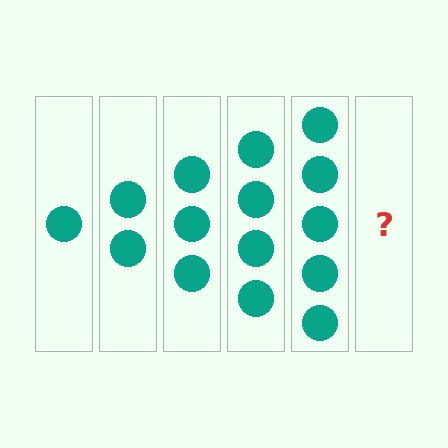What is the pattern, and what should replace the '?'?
The pattern is that each step adds one more circle. The '?' should be 6 circles.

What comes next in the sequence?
The next element should be 6 circles.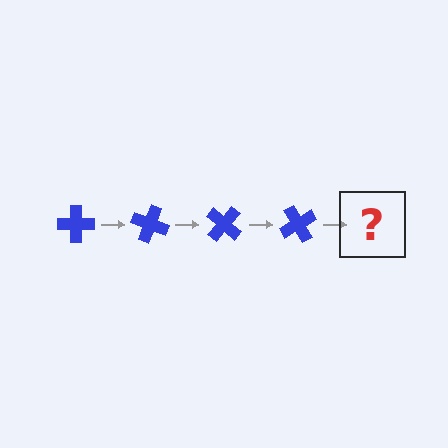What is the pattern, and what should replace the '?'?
The pattern is that the cross rotates 20 degrees each step. The '?' should be a blue cross rotated 80 degrees.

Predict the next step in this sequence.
The next step is a blue cross rotated 80 degrees.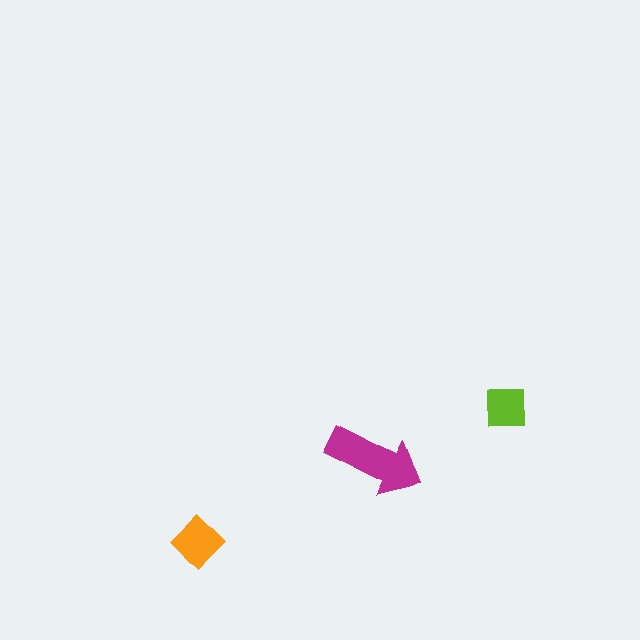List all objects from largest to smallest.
The magenta arrow, the orange diamond, the lime square.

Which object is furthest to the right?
The lime square is rightmost.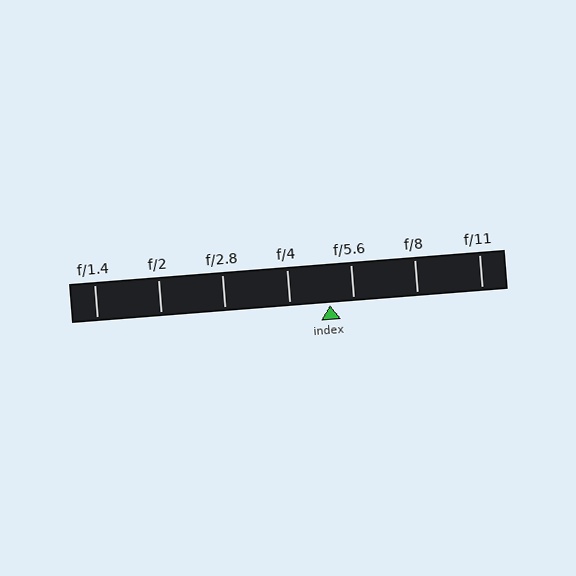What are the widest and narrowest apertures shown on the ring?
The widest aperture shown is f/1.4 and the narrowest is f/11.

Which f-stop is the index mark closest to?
The index mark is closest to f/5.6.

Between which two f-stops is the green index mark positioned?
The index mark is between f/4 and f/5.6.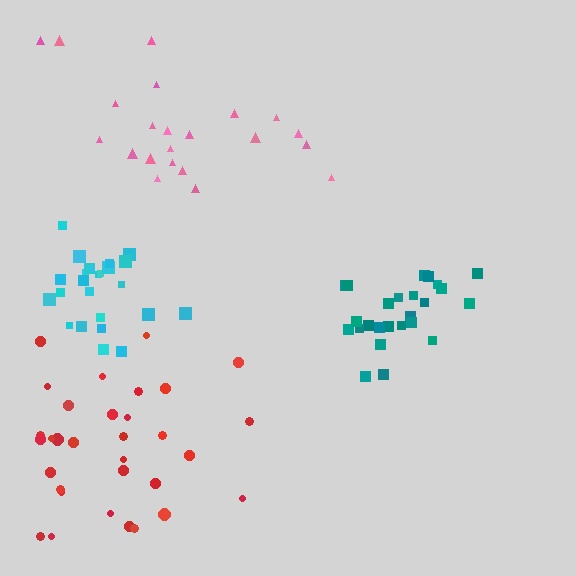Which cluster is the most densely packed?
Teal.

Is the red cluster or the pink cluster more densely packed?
Red.